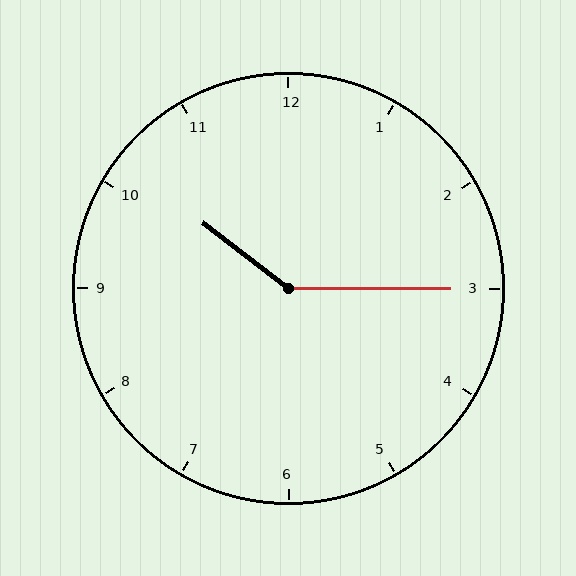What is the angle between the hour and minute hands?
Approximately 142 degrees.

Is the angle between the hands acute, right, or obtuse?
It is obtuse.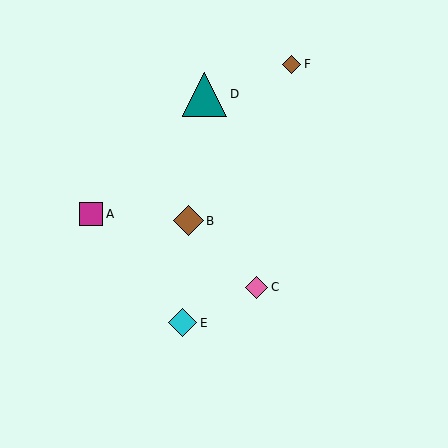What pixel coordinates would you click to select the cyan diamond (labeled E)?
Click at (182, 323) to select the cyan diamond E.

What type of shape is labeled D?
Shape D is a teal triangle.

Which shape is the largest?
The teal triangle (labeled D) is the largest.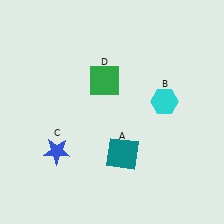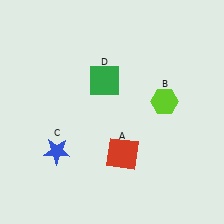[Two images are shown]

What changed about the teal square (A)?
In Image 1, A is teal. In Image 2, it changed to red.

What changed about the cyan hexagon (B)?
In Image 1, B is cyan. In Image 2, it changed to lime.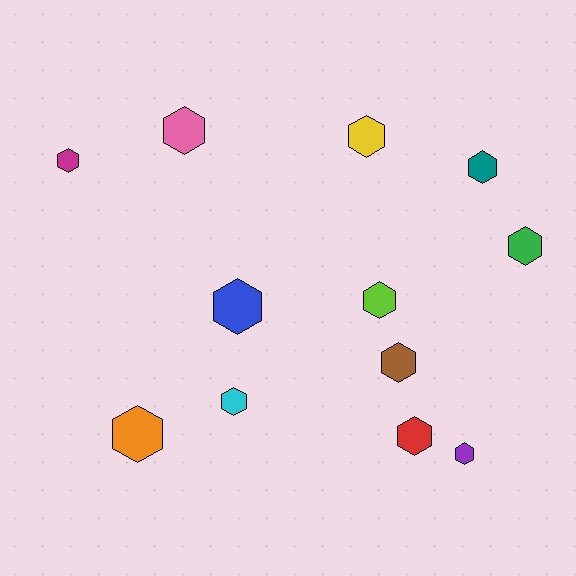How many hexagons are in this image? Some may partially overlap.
There are 12 hexagons.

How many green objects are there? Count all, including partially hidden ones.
There is 1 green object.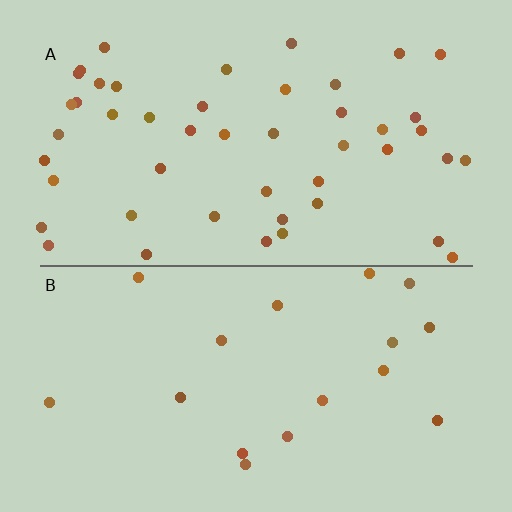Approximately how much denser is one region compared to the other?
Approximately 2.7× — region A over region B.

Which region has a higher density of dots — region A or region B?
A (the top).